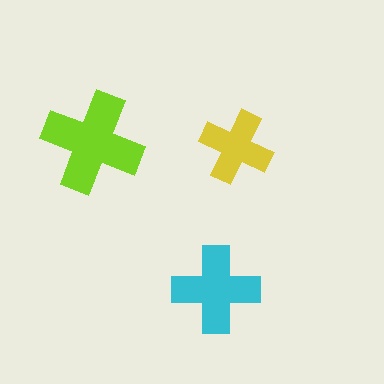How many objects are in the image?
There are 3 objects in the image.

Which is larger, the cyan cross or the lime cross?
The lime one.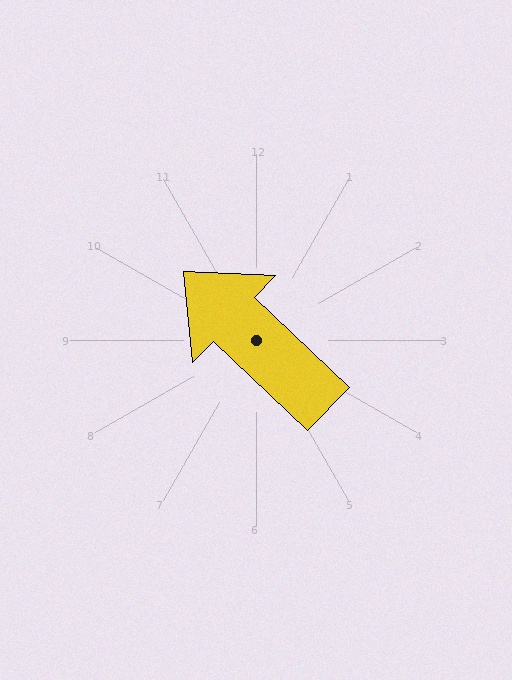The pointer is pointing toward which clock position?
Roughly 10 o'clock.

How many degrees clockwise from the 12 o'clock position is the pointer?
Approximately 314 degrees.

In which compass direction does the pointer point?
Northwest.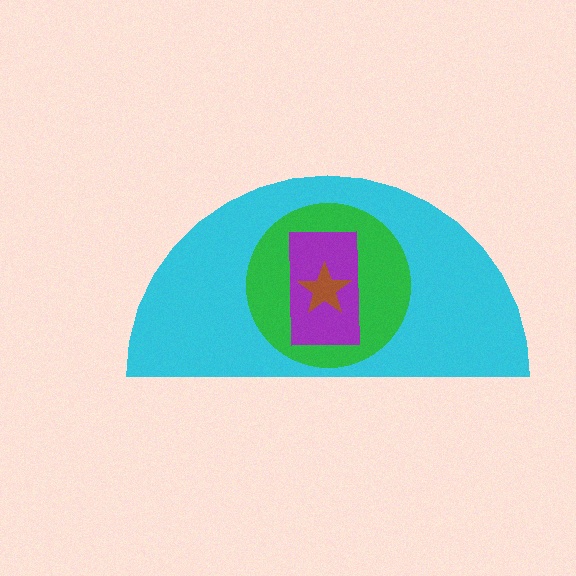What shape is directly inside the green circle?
The purple rectangle.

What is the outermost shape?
The cyan semicircle.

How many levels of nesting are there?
4.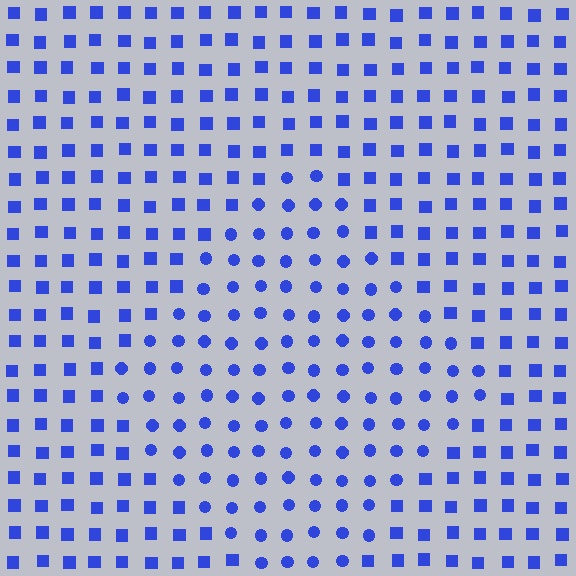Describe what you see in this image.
The image is filled with small blue elements arranged in a uniform grid. A diamond-shaped region contains circles, while the surrounding area contains squares. The boundary is defined purely by the change in element shape.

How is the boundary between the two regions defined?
The boundary is defined by a change in element shape: circles inside vs. squares outside. All elements share the same color and spacing.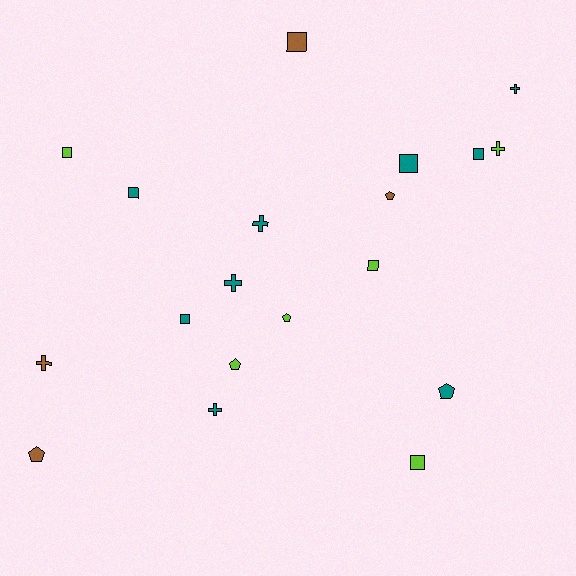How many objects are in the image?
There are 19 objects.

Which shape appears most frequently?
Square, with 8 objects.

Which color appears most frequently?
Teal, with 9 objects.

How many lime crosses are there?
There is 1 lime cross.